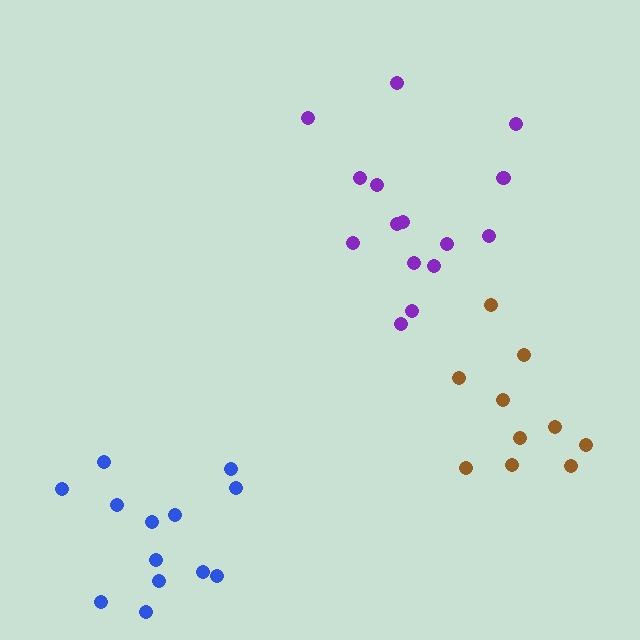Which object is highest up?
The purple cluster is topmost.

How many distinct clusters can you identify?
There are 3 distinct clusters.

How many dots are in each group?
Group 1: 10 dots, Group 2: 13 dots, Group 3: 15 dots (38 total).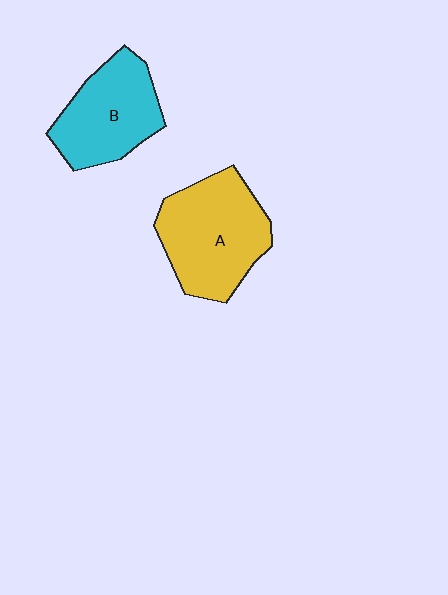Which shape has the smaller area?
Shape B (cyan).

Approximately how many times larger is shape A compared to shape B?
Approximately 1.2 times.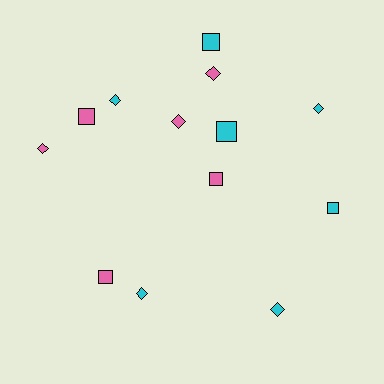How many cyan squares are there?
There are 3 cyan squares.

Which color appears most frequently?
Cyan, with 7 objects.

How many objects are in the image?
There are 13 objects.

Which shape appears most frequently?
Diamond, with 7 objects.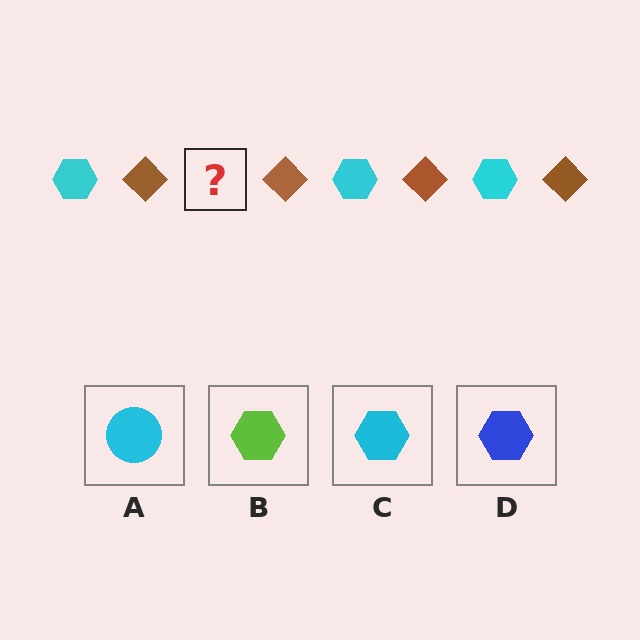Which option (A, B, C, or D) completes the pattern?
C.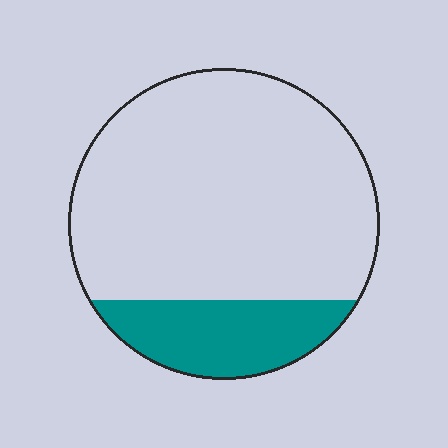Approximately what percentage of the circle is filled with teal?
Approximately 20%.